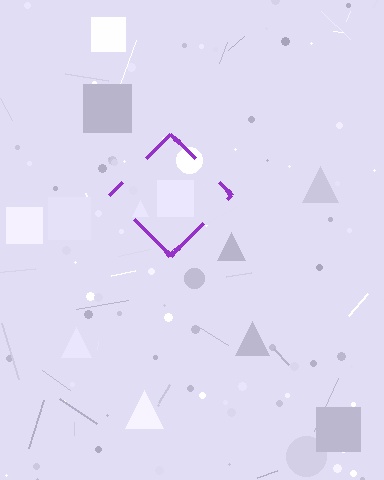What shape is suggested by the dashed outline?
The dashed outline suggests a diamond.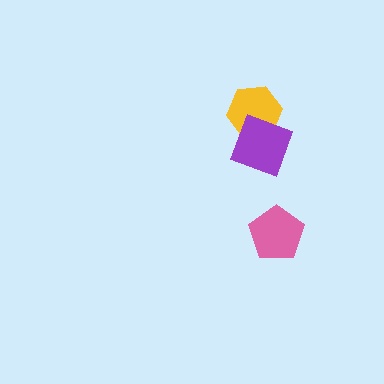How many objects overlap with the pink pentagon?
0 objects overlap with the pink pentagon.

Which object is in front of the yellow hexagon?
The purple diamond is in front of the yellow hexagon.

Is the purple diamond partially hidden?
No, no other shape covers it.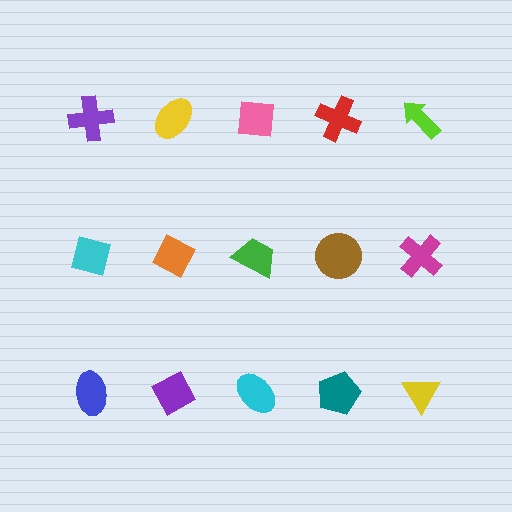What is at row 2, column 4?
A brown circle.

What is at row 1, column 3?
A pink square.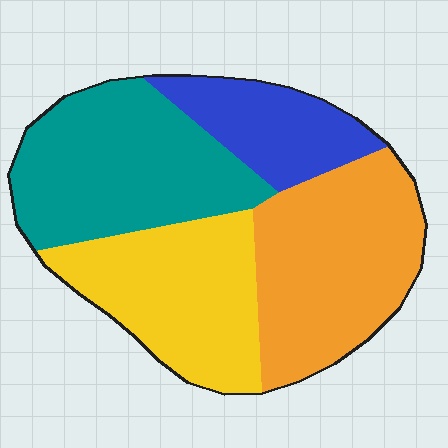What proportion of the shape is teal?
Teal covers around 30% of the shape.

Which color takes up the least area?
Blue, at roughly 15%.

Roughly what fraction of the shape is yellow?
Yellow takes up about one quarter (1/4) of the shape.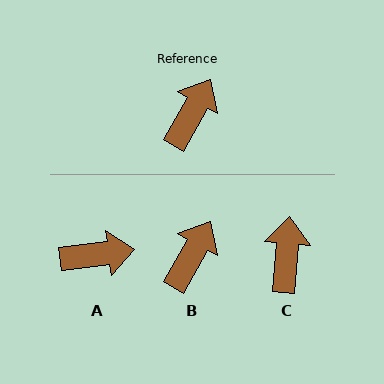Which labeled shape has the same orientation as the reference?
B.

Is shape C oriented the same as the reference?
No, it is off by about 25 degrees.